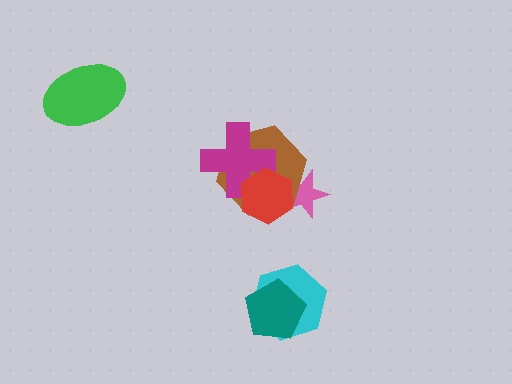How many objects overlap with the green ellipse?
0 objects overlap with the green ellipse.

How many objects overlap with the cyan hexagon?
1 object overlaps with the cyan hexagon.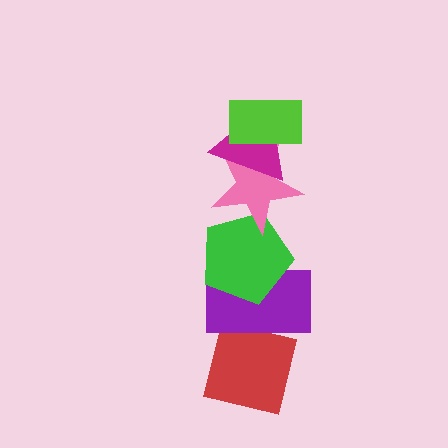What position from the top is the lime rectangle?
The lime rectangle is 1st from the top.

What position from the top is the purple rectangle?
The purple rectangle is 5th from the top.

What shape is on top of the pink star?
The magenta triangle is on top of the pink star.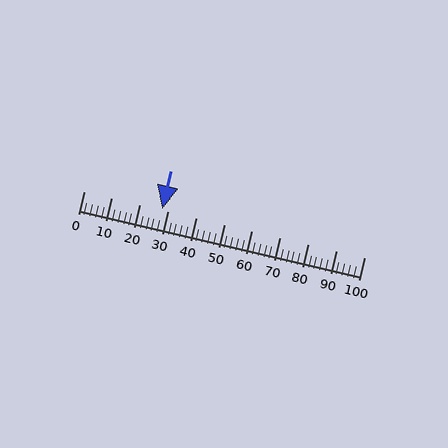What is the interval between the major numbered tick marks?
The major tick marks are spaced 10 units apart.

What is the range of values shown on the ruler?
The ruler shows values from 0 to 100.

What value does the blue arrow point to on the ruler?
The blue arrow points to approximately 28.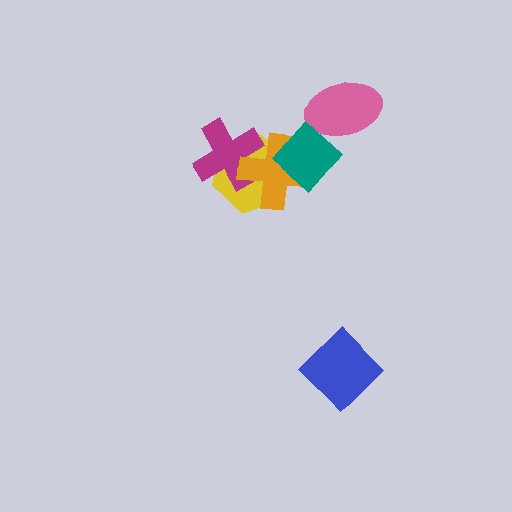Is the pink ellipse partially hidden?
Yes, it is partially covered by another shape.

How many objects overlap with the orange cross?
3 objects overlap with the orange cross.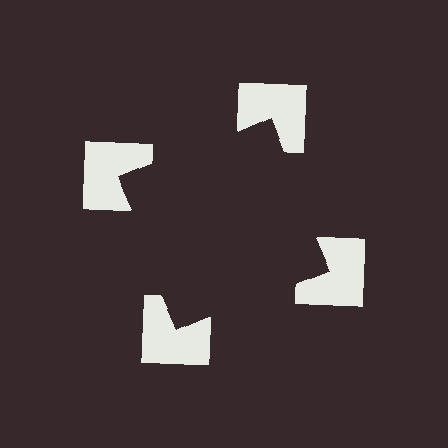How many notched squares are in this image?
There are 4 — one at each vertex of the illusory square.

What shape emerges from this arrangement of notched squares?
An illusory square — its edges are inferred from the aligned wedge cuts in the notched squares, not physically drawn.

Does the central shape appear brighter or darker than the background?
It typically appears slightly darker than the background, even though no actual brightness change is drawn.